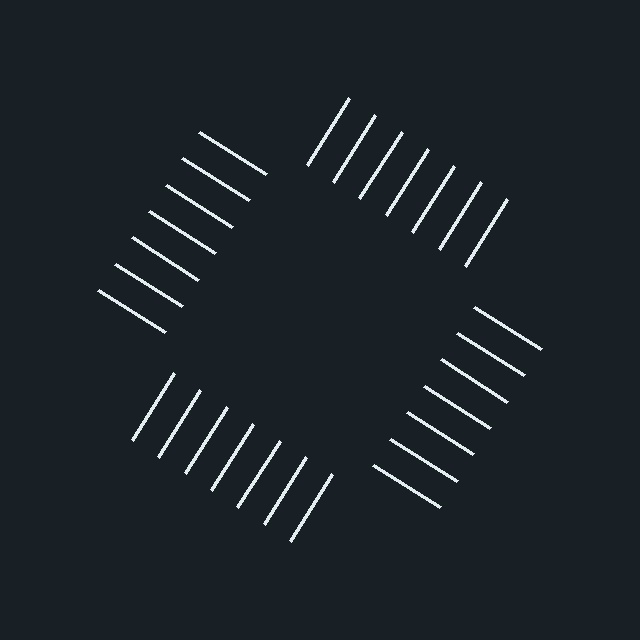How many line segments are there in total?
28 — 7 along each of the 4 edges.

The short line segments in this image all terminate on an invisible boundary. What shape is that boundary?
An illusory square — the line segments terminate on its edges but no continuous stroke is drawn.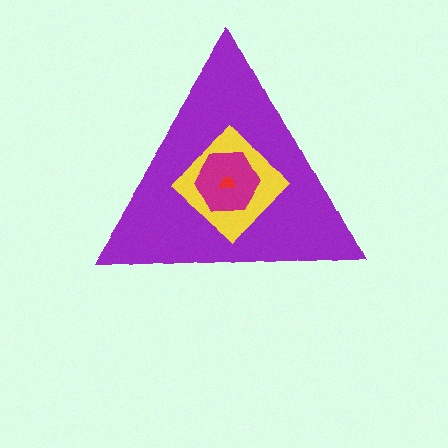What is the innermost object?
The red trapezoid.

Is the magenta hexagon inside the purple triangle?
Yes.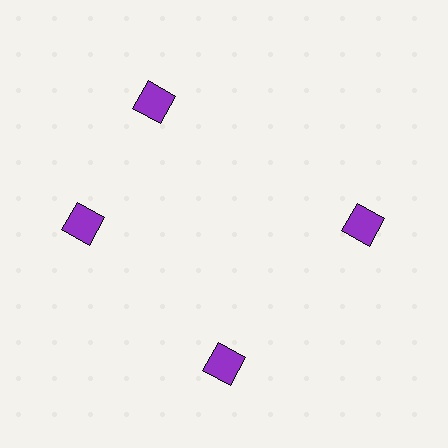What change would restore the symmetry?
The symmetry would be restored by rotating it back into even spacing with its neighbors so that all 4 squares sit at equal angles and equal distance from the center.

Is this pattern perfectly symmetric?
No. The 4 purple squares are arranged in a ring, but one element near the 12 o'clock position is rotated out of alignment along the ring, breaking the 4-fold rotational symmetry.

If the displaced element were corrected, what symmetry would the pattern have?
It would have 4-fold rotational symmetry — the pattern would map onto itself every 90 degrees.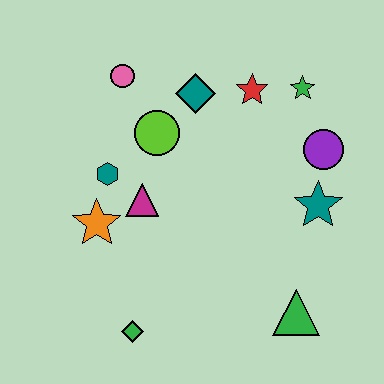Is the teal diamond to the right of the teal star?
No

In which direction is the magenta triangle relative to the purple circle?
The magenta triangle is to the left of the purple circle.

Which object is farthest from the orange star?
The green star is farthest from the orange star.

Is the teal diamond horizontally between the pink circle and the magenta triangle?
No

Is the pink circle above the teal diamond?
Yes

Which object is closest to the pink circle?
The lime circle is closest to the pink circle.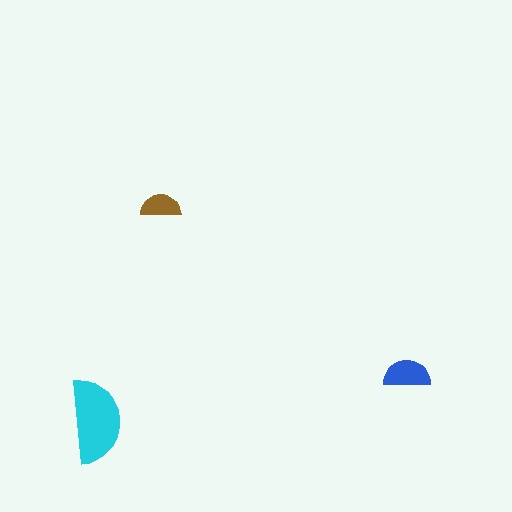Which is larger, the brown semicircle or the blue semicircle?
The blue one.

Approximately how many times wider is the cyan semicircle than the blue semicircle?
About 2 times wider.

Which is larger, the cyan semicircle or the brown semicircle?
The cyan one.